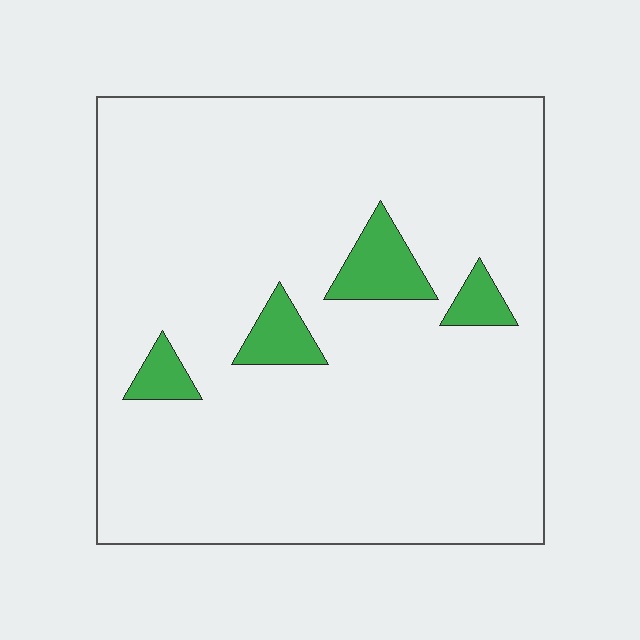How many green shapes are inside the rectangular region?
4.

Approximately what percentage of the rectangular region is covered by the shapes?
Approximately 10%.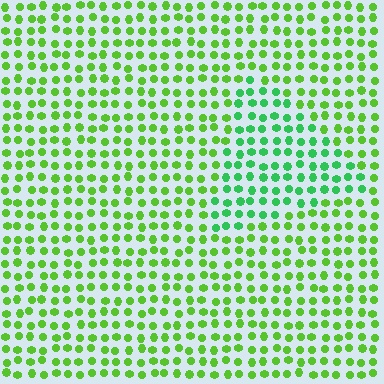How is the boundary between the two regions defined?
The boundary is defined purely by a slight shift in hue (about 32 degrees). Spacing, size, and orientation are identical on both sides.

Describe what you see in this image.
The image is filled with small lime elements in a uniform arrangement. A triangle-shaped region is visible where the elements are tinted to a slightly different hue, forming a subtle color boundary.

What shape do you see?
I see a triangle.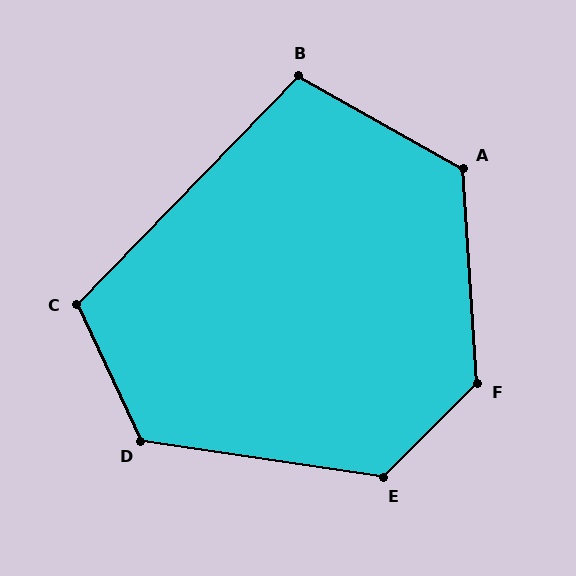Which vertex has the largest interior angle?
F, at approximately 131 degrees.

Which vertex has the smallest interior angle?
B, at approximately 105 degrees.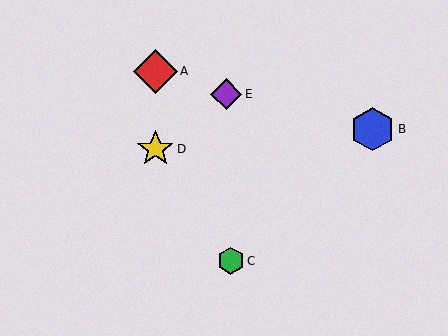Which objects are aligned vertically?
Objects A, D are aligned vertically.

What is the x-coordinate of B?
Object B is at x≈373.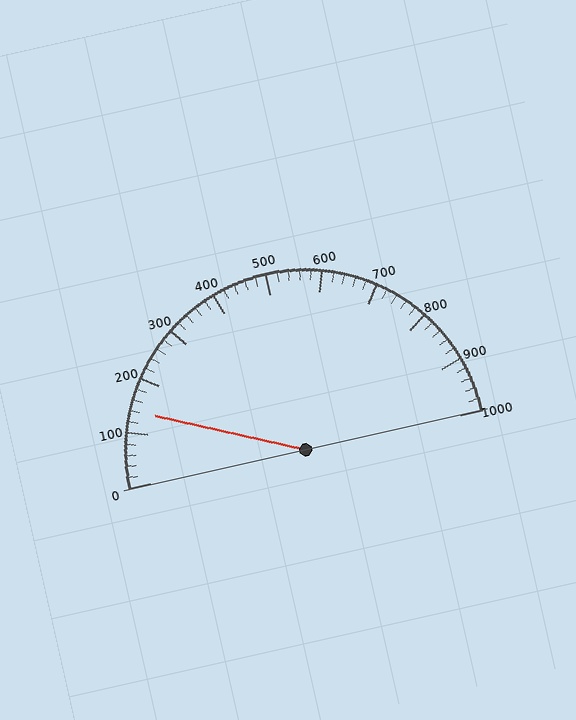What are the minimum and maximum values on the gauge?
The gauge ranges from 0 to 1000.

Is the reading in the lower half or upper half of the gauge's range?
The reading is in the lower half of the range (0 to 1000).